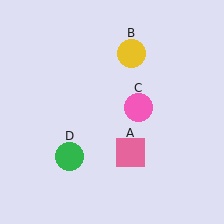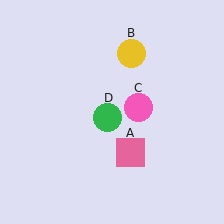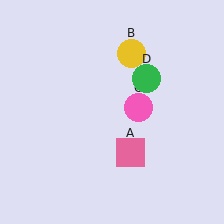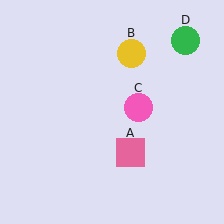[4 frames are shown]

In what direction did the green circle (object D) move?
The green circle (object D) moved up and to the right.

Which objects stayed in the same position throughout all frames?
Pink square (object A) and yellow circle (object B) and pink circle (object C) remained stationary.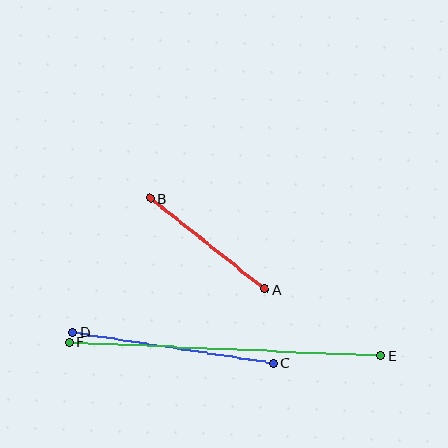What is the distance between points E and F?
The distance is approximately 312 pixels.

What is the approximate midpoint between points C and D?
The midpoint is at approximately (173, 348) pixels.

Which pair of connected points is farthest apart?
Points E and F are farthest apart.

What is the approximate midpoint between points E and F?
The midpoint is at approximately (225, 349) pixels.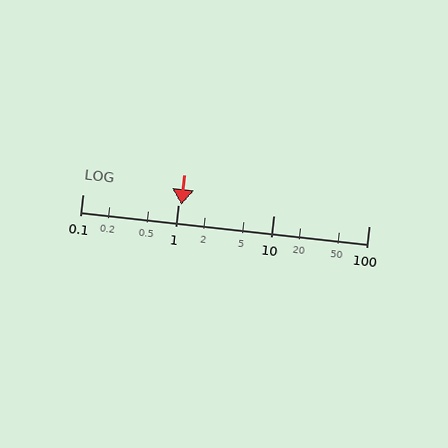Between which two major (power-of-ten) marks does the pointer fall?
The pointer is between 1 and 10.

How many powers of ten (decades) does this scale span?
The scale spans 3 decades, from 0.1 to 100.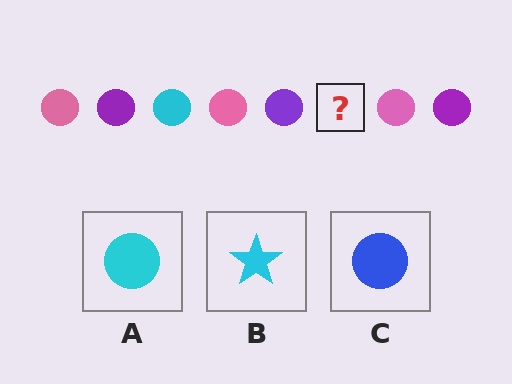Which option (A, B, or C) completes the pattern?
A.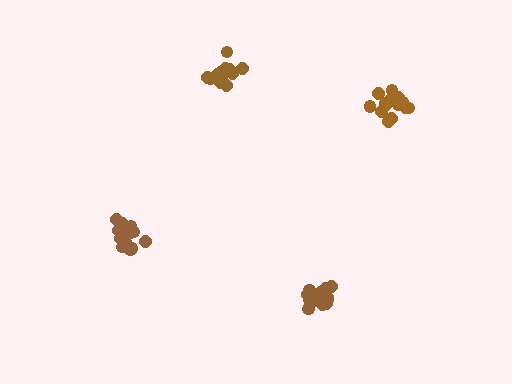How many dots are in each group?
Group 1: 17 dots, Group 2: 16 dots, Group 3: 15 dots, Group 4: 18 dots (66 total).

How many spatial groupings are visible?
There are 4 spatial groupings.